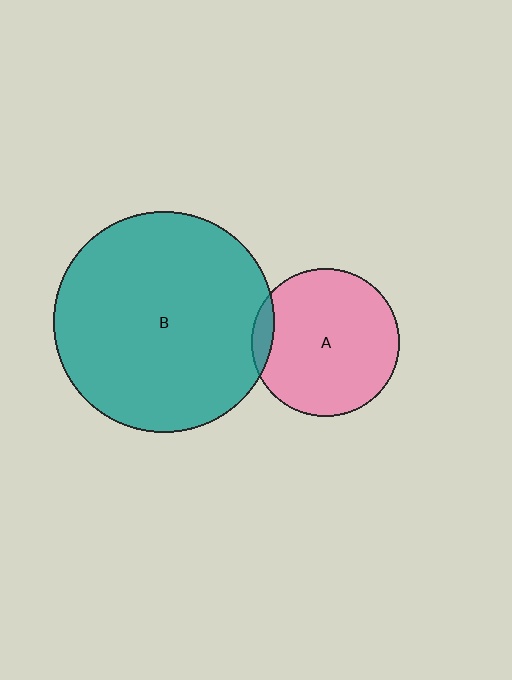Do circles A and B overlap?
Yes.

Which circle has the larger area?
Circle B (teal).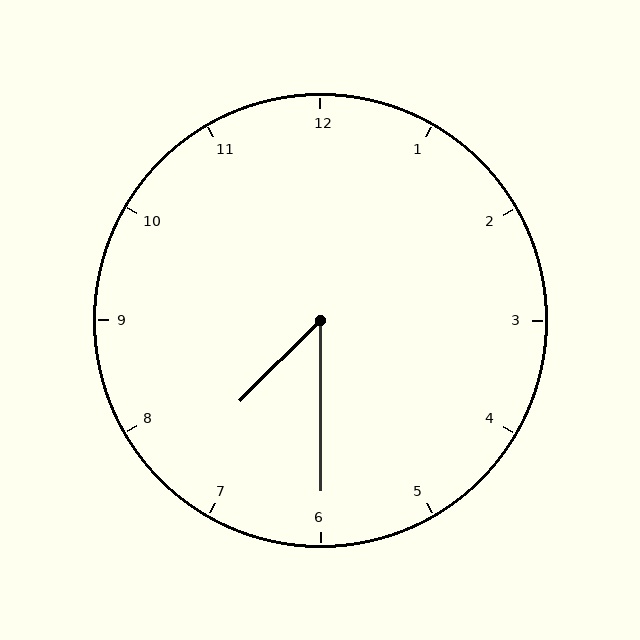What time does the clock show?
7:30.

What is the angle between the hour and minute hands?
Approximately 45 degrees.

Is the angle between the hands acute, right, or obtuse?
It is acute.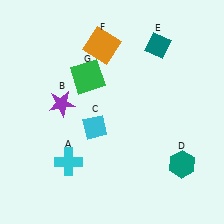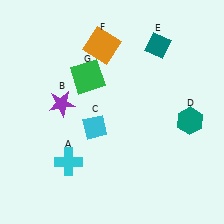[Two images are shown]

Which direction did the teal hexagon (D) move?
The teal hexagon (D) moved up.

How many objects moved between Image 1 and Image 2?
1 object moved between the two images.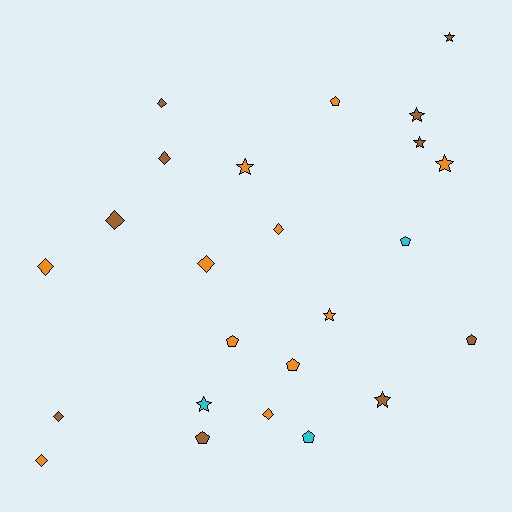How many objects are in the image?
There are 24 objects.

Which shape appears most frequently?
Diamond, with 9 objects.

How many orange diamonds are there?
There are 5 orange diamonds.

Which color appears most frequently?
Orange, with 11 objects.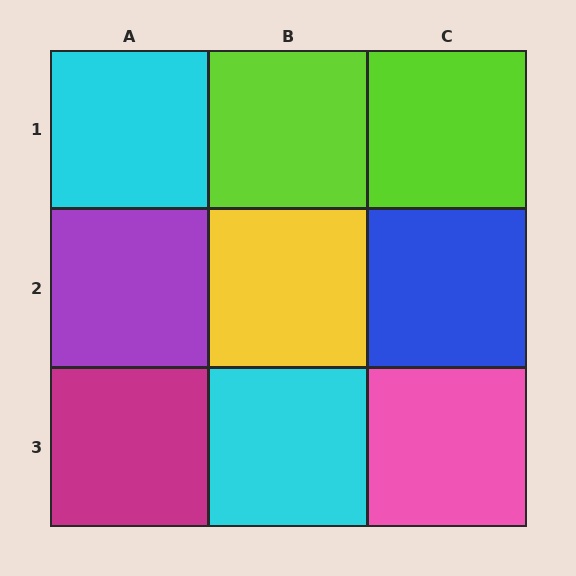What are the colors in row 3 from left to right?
Magenta, cyan, pink.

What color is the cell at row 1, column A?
Cyan.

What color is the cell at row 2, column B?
Yellow.